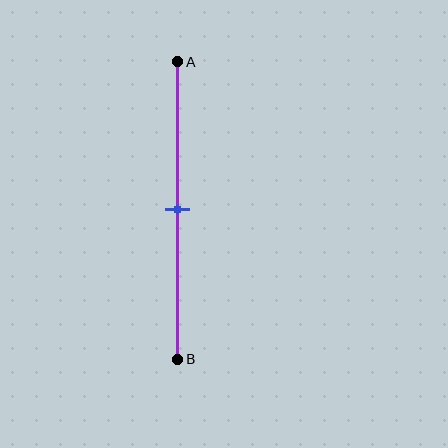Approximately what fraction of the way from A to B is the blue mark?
The blue mark is approximately 50% of the way from A to B.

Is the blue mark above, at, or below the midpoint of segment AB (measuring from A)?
The blue mark is approximately at the midpoint of segment AB.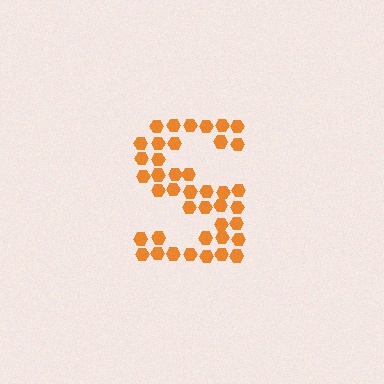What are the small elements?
The small elements are hexagons.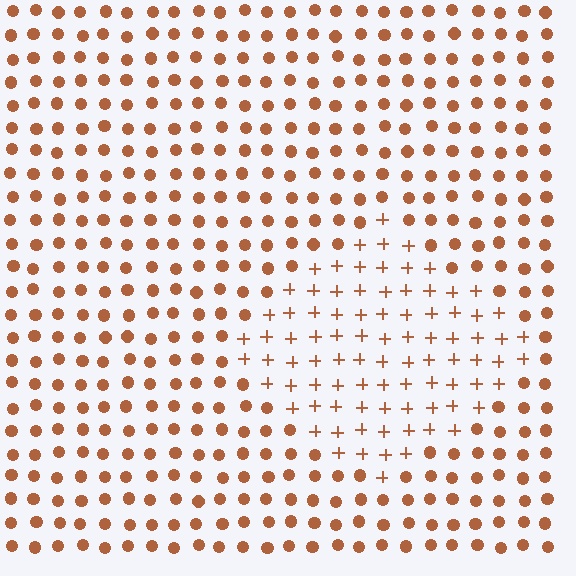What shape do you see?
I see a diamond.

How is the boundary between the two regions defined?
The boundary is defined by a change in element shape: plus signs inside vs. circles outside. All elements share the same color and spacing.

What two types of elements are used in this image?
The image uses plus signs inside the diamond region and circles outside it.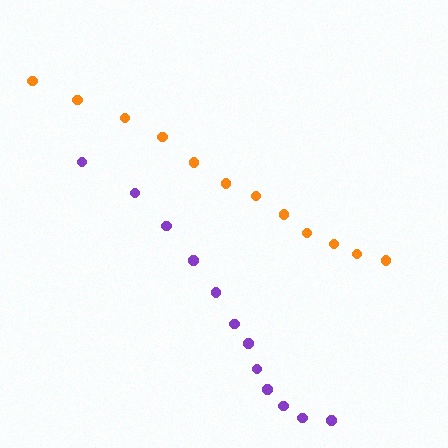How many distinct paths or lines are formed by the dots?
There are 2 distinct paths.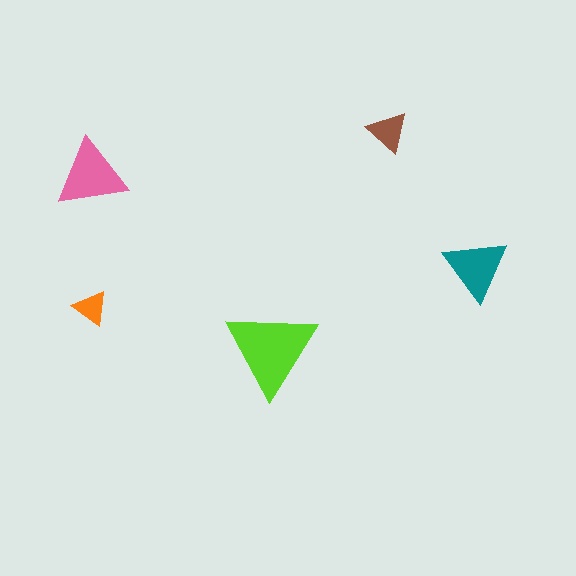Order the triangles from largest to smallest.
the lime one, the pink one, the teal one, the brown one, the orange one.